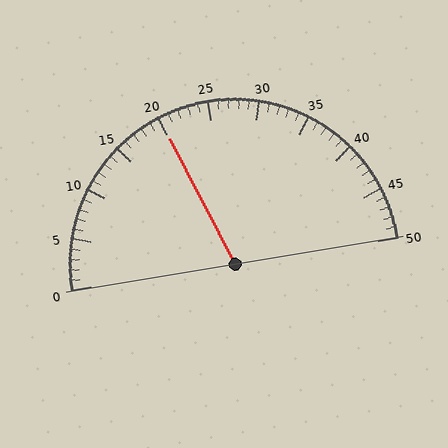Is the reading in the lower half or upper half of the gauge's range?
The reading is in the lower half of the range (0 to 50).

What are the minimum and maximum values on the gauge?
The gauge ranges from 0 to 50.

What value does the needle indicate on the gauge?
The needle indicates approximately 20.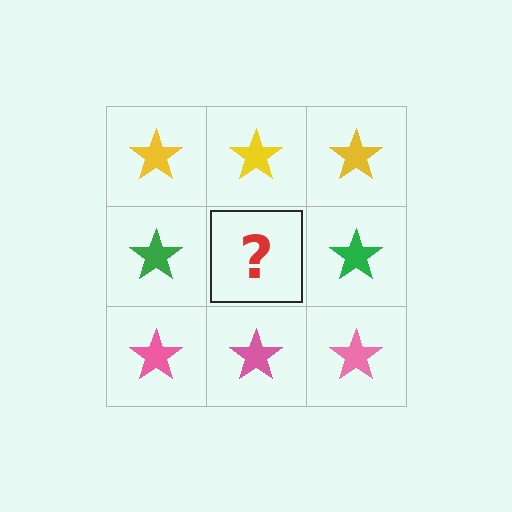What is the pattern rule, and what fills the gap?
The rule is that each row has a consistent color. The gap should be filled with a green star.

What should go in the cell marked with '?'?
The missing cell should contain a green star.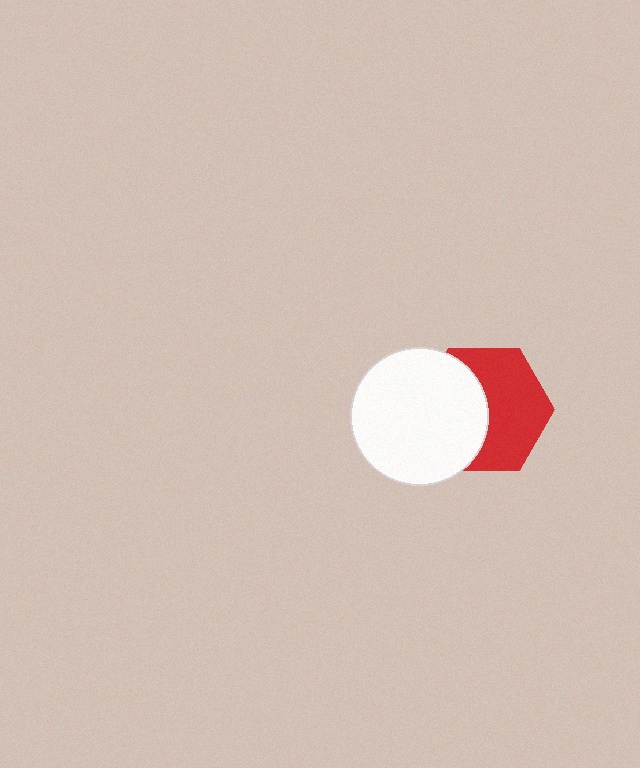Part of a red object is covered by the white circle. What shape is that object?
It is a hexagon.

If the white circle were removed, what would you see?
You would see the complete red hexagon.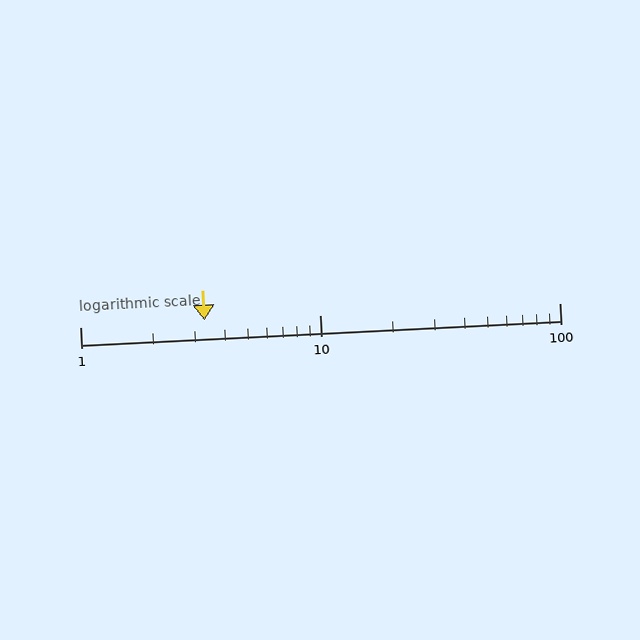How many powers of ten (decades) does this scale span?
The scale spans 2 decades, from 1 to 100.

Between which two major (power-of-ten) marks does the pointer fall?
The pointer is between 1 and 10.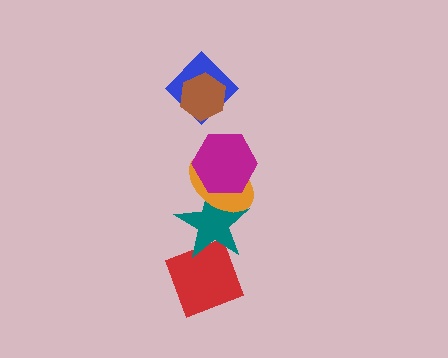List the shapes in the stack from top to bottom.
From top to bottom: the brown hexagon, the blue diamond, the magenta hexagon, the orange ellipse, the teal star, the red diamond.